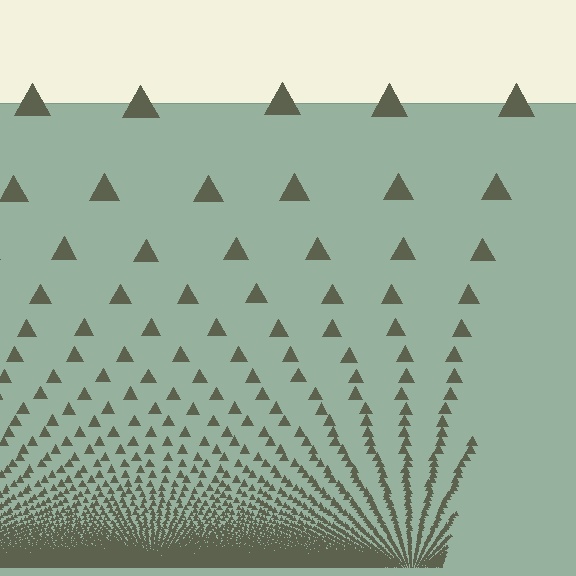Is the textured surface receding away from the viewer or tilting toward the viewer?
The surface appears to tilt toward the viewer. Texture elements get larger and sparser toward the top.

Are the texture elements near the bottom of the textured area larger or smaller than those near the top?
Smaller. The gradient is inverted — elements near the bottom are smaller and denser.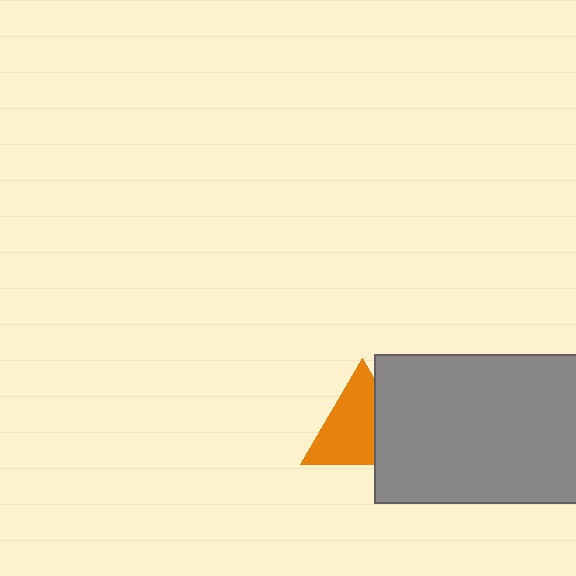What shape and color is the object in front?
The object in front is a gray rectangle.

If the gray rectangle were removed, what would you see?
You would see the complete orange triangle.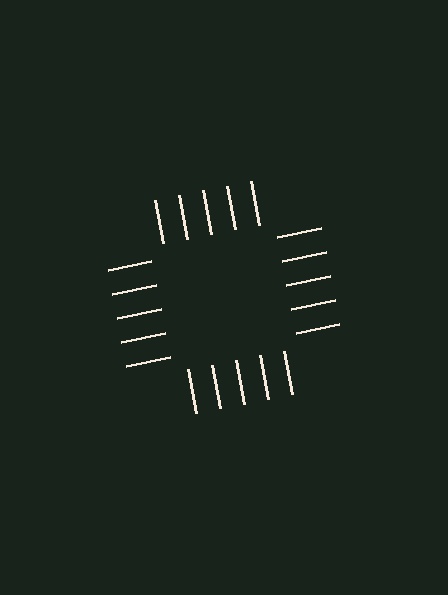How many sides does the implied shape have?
4 sides — the line-ends trace a square.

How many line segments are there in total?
20 — 5 along each of the 4 edges.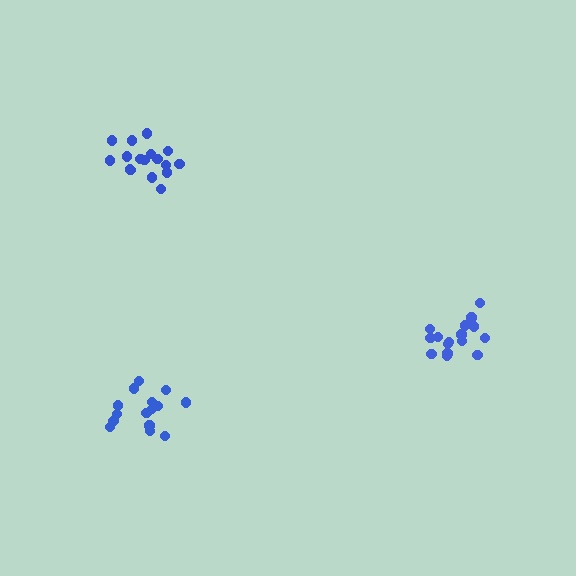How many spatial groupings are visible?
There are 3 spatial groupings.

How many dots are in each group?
Group 1: 17 dots, Group 2: 16 dots, Group 3: 16 dots (49 total).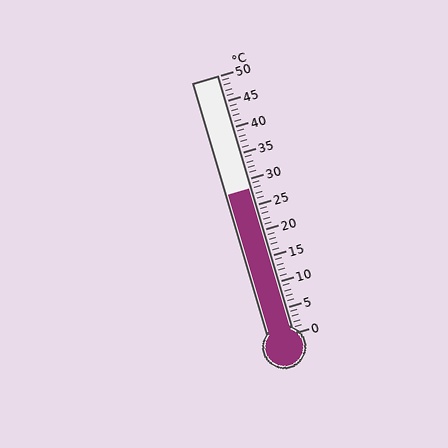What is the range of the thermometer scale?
The thermometer scale ranges from 0°C to 50°C.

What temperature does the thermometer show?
The thermometer shows approximately 28°C.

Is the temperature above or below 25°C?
The temperature is above 25°C.